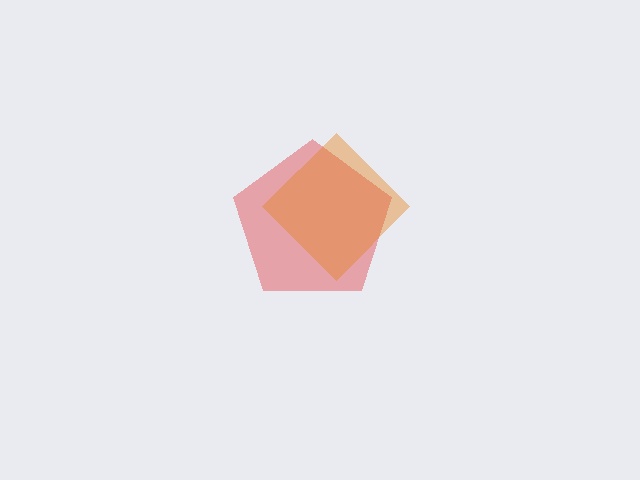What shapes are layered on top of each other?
The layered shapes are: a red pentagon, an orange diamond.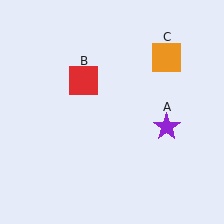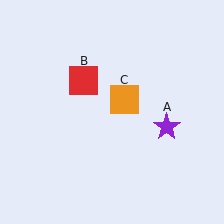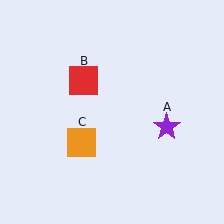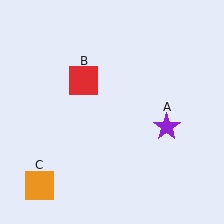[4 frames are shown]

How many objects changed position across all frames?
1 object changed position: orange square (object C).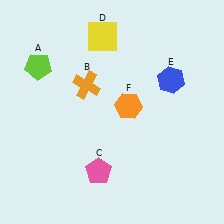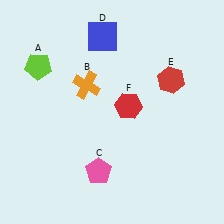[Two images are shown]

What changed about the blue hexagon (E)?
In Image 1, E is blue. In Image 2, it changed to red.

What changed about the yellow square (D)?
In Image 1, D is yellow. In Image 2, it changed to blue.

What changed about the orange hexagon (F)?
In Image 1, F is orange. In Image 2, it changed to red.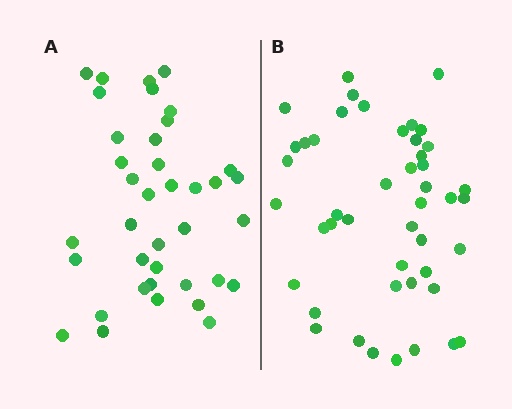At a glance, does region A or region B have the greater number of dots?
Region B (the right region) has more dots.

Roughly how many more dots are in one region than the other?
Region B has roughly 8 or so more dots than region A.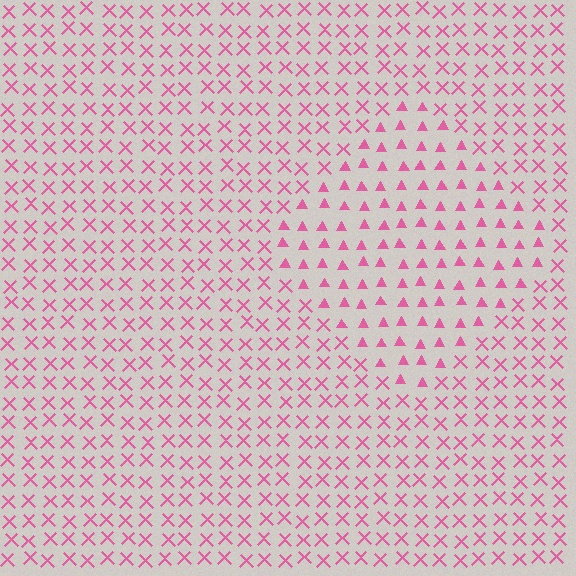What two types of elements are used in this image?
The image uses triangles inside the diamond region and X marks outside it.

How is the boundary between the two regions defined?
The boundary is defined by a change in element shape: triangles inside vs. X marks outside. All elements share the same color and spacing.